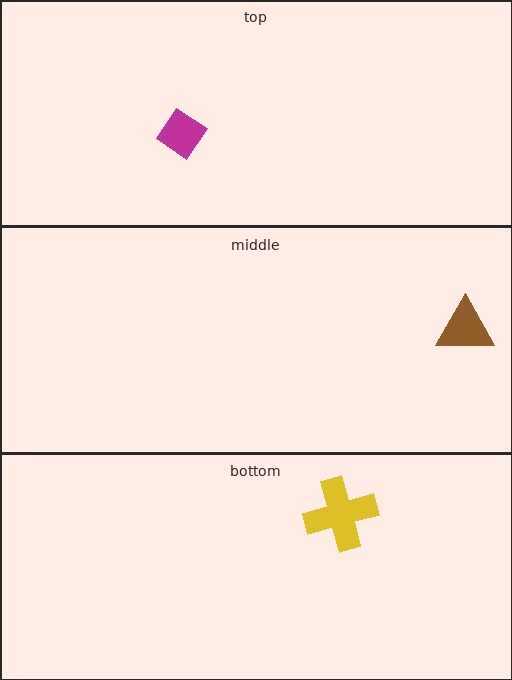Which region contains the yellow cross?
The bottom region.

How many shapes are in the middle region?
1.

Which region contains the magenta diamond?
The top region.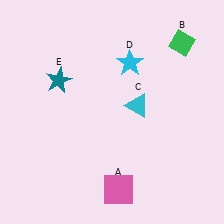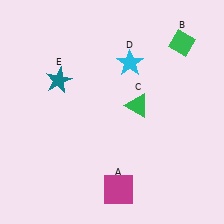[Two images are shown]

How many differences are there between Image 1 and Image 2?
There are 2 differences between the two images.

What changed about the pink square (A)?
In Image 1, A is pink. In Image 2, it changed to magenta.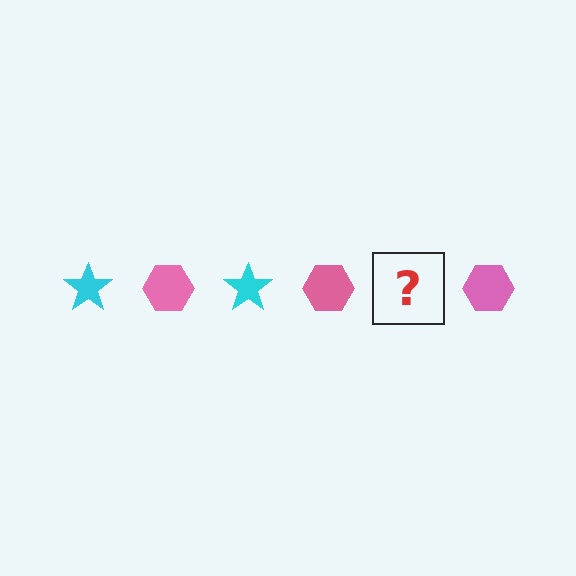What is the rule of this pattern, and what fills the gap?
The rule is that the pattern alternates between cyan star and pink hexagon. The gap should be filled with a cyan star.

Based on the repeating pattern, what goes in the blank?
The blank should be a cyan star.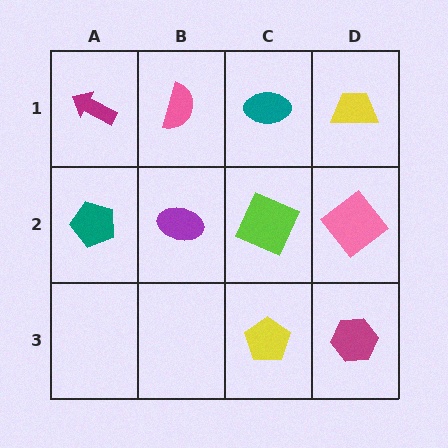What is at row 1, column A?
A magenta arrow.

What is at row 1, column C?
A teal ellipse.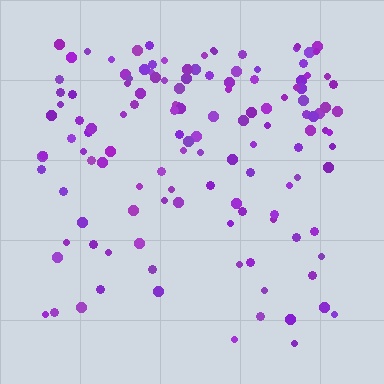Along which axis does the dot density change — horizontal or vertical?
Vertical.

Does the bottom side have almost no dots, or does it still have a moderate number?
Still a moderate number, just noticeably fewer than the top.